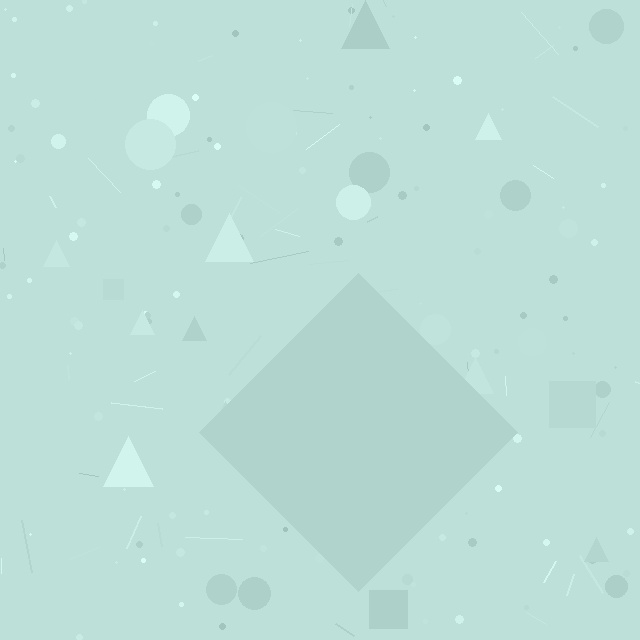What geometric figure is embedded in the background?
A diamond is embedded in the background.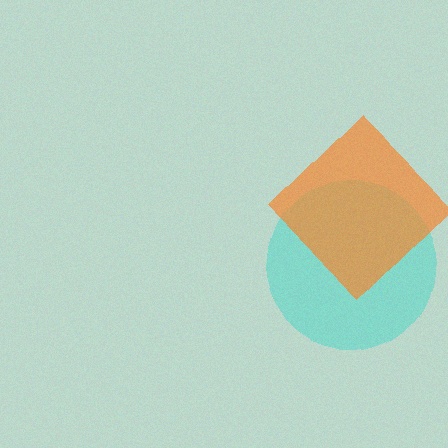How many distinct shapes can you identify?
There are 2 distinct shapes: a cyan circle, an orange diamond.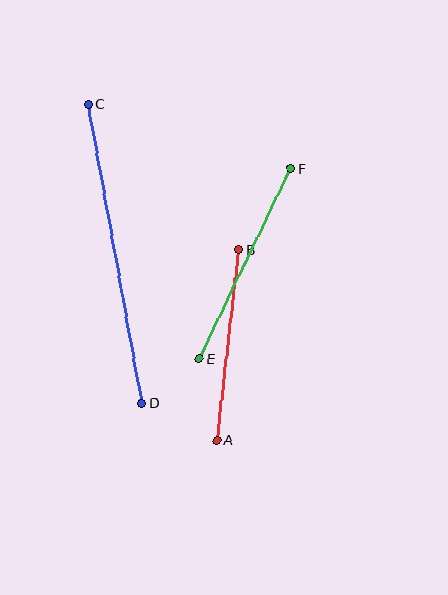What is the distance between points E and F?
The distance is approximately 211 pixels.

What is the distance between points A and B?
The distance is approximately 192 pixels.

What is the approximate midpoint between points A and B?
The midpoint is at approximately (228, 345) pixels.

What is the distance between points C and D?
The distance is approximately 304 pixels.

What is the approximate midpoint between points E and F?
The midpoint is at approximately (245, 264) pixels.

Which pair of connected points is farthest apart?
Points C and D are farthest apart.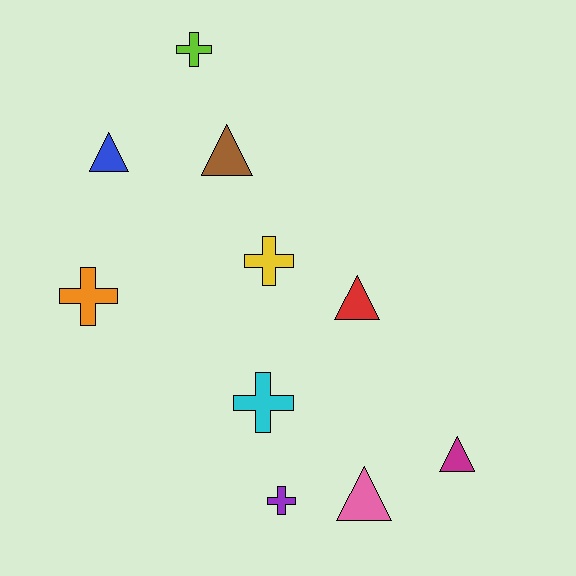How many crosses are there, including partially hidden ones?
There are 5 crosses.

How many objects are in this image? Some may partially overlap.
There are 10 objects.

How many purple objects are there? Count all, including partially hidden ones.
There is 1 purple object.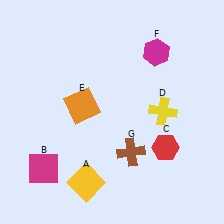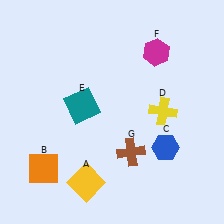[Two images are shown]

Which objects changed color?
B changed from magenta to orange. C changed from red to blue. E changed from orange to teal.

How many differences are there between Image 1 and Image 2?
There are 3 differences between the two images.